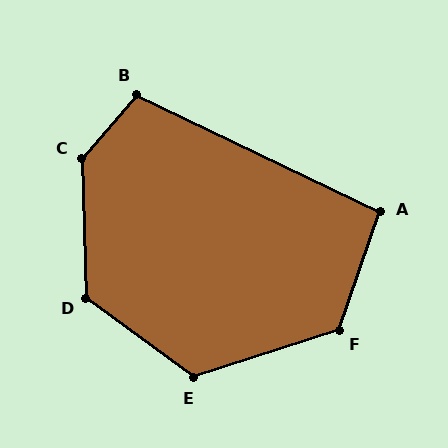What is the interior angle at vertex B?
Approximately 105 degrees (obtuse).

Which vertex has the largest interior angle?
C, at approximately 138 degrees.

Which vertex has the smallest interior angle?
A, at approximately 97 degrees.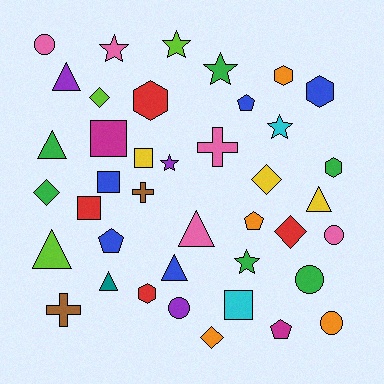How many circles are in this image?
There are 5 circles.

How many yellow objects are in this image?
There are 3 yellow objects.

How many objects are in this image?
There are 40 objects.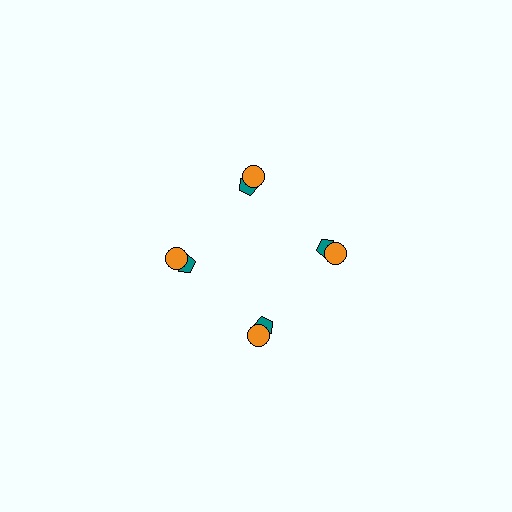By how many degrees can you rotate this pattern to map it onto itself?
The pattern maps onto itself every 90 degrees of rotation.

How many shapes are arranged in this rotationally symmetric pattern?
There are 8 shapes, arranged in 4 groups of 2.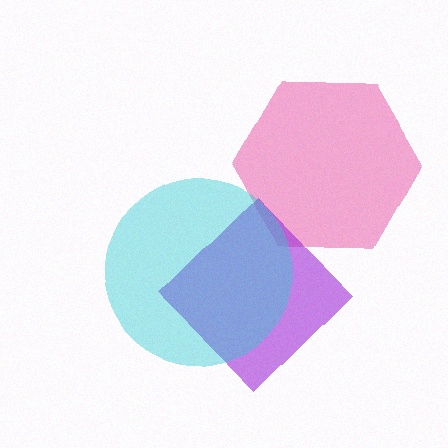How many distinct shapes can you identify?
There are 3 distinct shapes: a pink hexagon, a purple diamond, a cyan circle.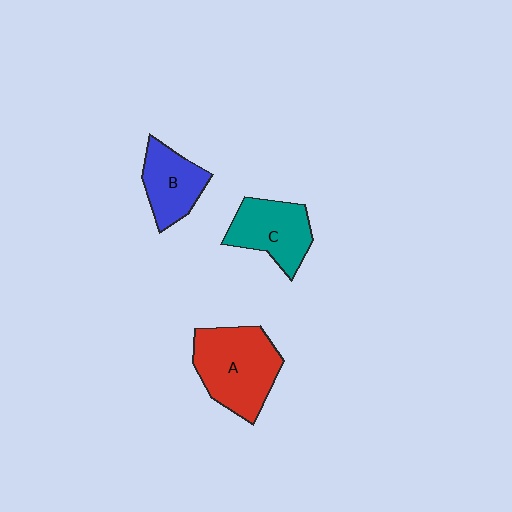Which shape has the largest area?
Shape A (red).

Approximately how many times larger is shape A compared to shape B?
Approximately 1.6 times.